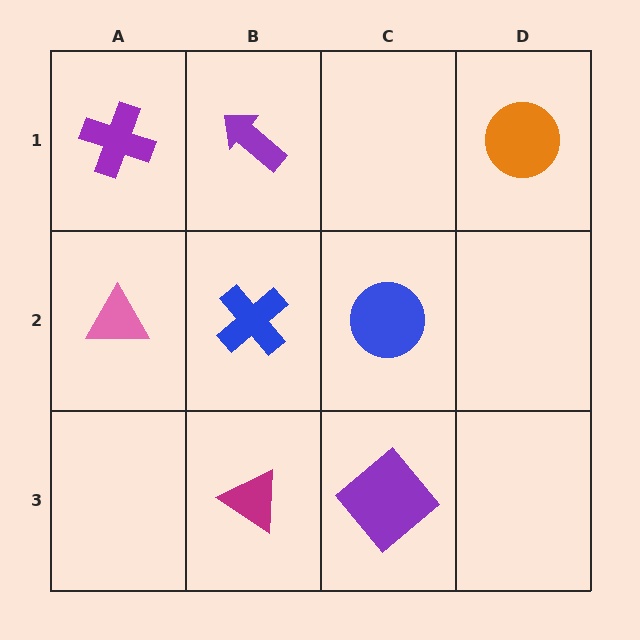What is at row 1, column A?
A purple cross.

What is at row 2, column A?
A pink triangle.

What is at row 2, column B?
A blue cross.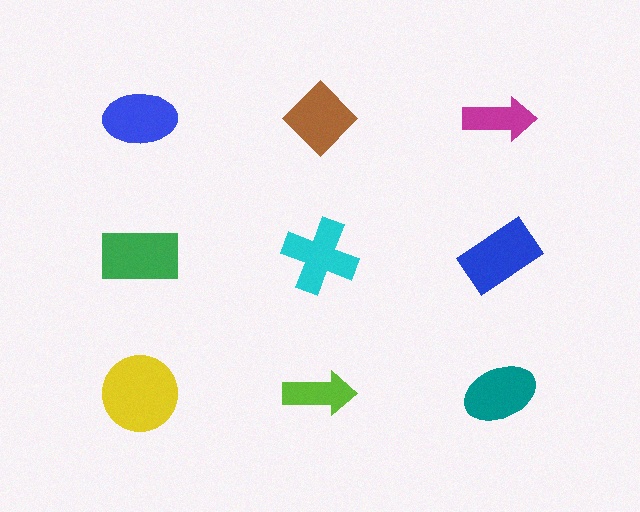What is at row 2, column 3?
A blue rectangle.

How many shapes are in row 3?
3 shapes.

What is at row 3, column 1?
A yellow circle.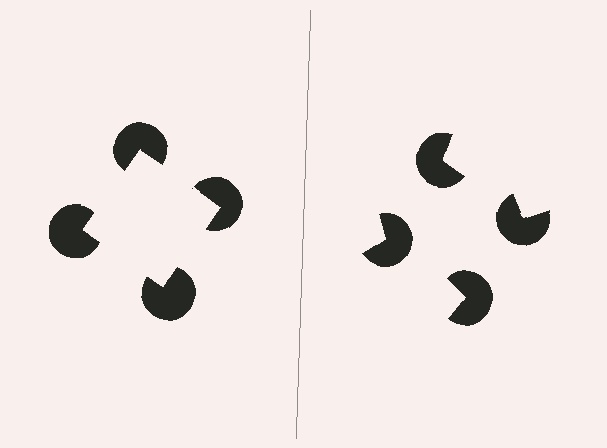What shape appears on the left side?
An illusory square.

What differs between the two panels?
The pac-man discs are positioned identically on both sides; only the wedge orientations differ. On the left they align to a square; on the right they are misaligned.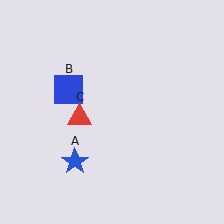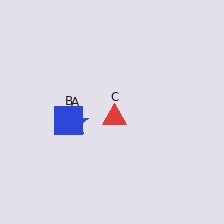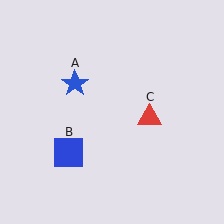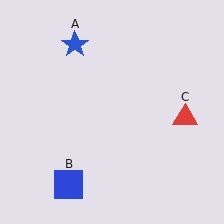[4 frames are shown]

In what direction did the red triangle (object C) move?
The red triangle (object C) moved right.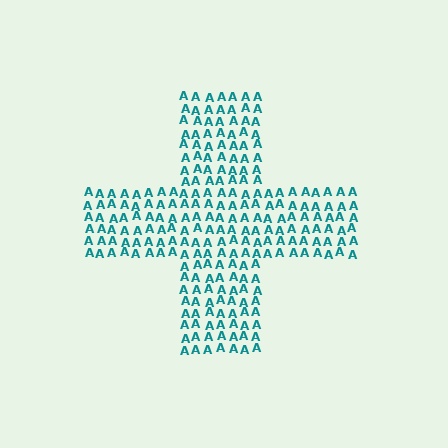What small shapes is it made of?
It is made of small letter A's.